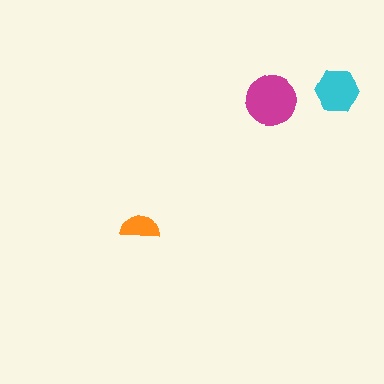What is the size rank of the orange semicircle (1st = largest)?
3rd.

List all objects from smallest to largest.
The orange semicircle, the cyan hexagon, the magenta circle.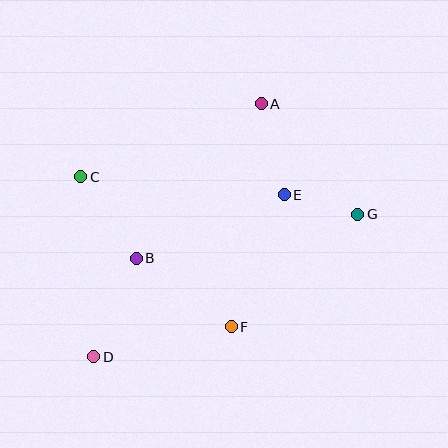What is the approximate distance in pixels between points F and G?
The distance between F and G is approximately 169 pixels.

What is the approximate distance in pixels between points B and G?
The distance between B and G is approximately 226 pixels.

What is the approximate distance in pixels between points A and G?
The distance between A and G is approximately 147 pixels.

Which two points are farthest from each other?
Points A and D are farthest from each other.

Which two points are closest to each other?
Points E and G are closest to each other.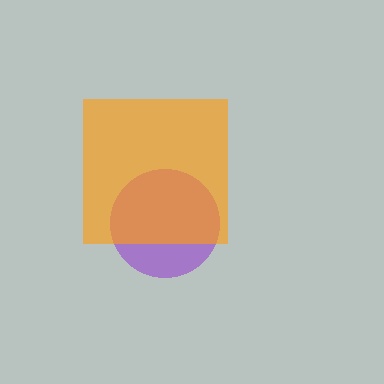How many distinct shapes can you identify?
There are 2 distinct shapes: a purple circle, an orange square.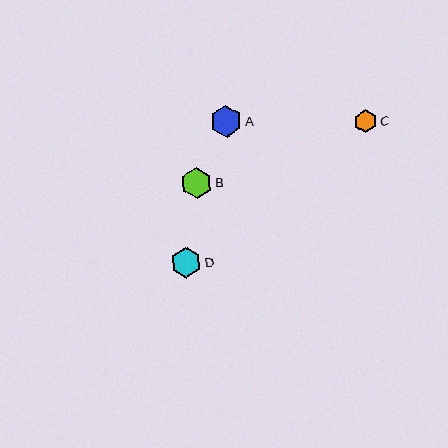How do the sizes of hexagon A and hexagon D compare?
Hexagon A and hexagon D are approximately the same size.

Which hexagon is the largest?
Hexagon A is the largest with a size of approximately 32 pixels.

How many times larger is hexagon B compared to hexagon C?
Hexagon B is approximately 1.4 times the size of hexagon C.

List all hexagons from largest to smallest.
From largest to smallest: A, B, D, C.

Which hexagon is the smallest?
Hexagon C is the smallest with a size of approximately 23 pixels.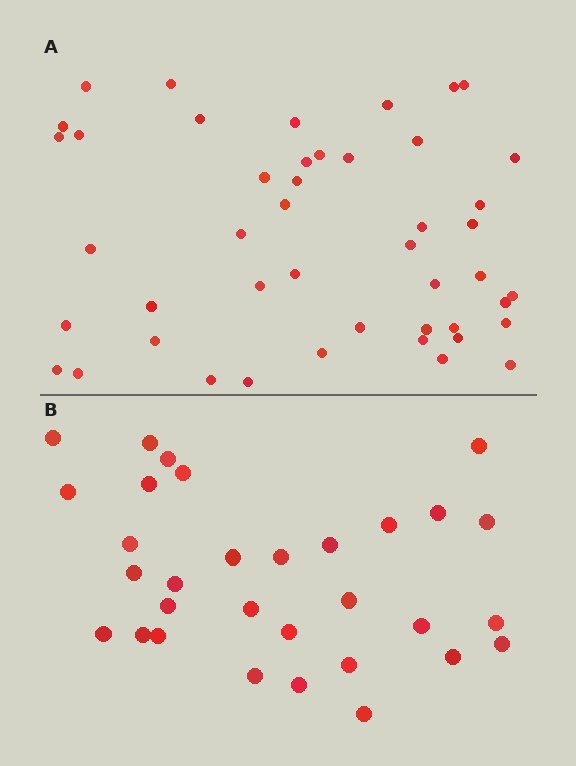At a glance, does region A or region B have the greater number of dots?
Region A (the top region) has more dots.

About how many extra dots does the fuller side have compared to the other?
Region A has approximately 15 more dots than region B.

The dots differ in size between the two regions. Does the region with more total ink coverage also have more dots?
No. Region B has more total ink coverage because its dots are larger, but region A actually contains more individual dots. Total area can be misleading — the number of items is what matters here.